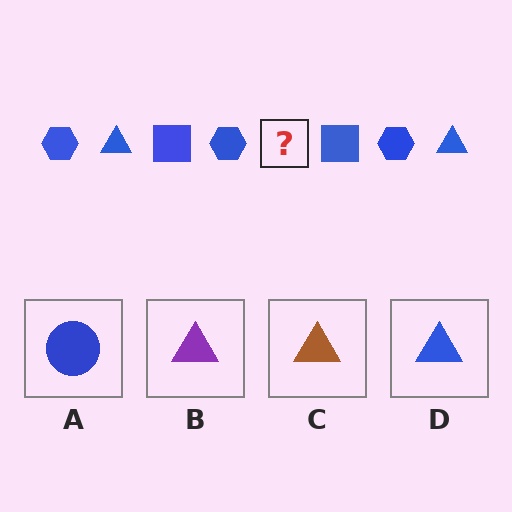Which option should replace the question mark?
Option D.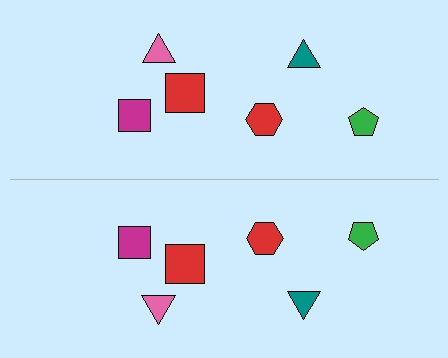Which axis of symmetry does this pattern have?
The pattern has a horizontal axis of symmetry running through the center of the image.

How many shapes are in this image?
There are 12 shapes in this image.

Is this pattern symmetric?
Yes, this pattern has bilateral (reflection) symmetry.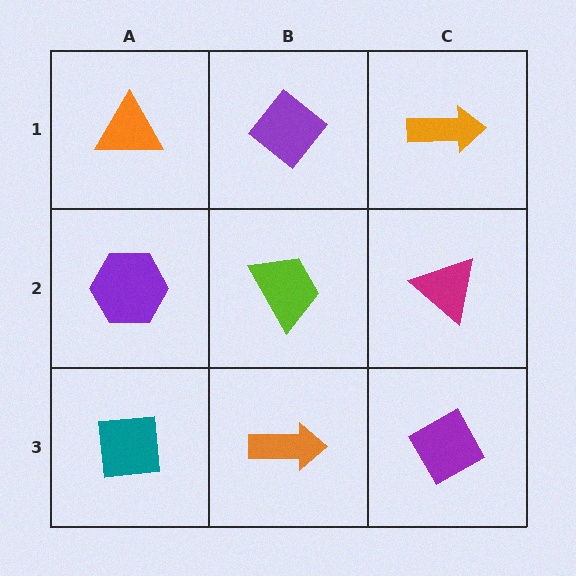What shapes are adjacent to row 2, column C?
An orange arrow (row 1, column C), a purple diamond (row 3, column C), a lime trapezoid (row 2, column B).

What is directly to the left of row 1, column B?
An orange triangle.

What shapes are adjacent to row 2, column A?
An orange triangle (row 1, column A), a teal square (row 3, column A), a lime trapezoid (row 2, column B).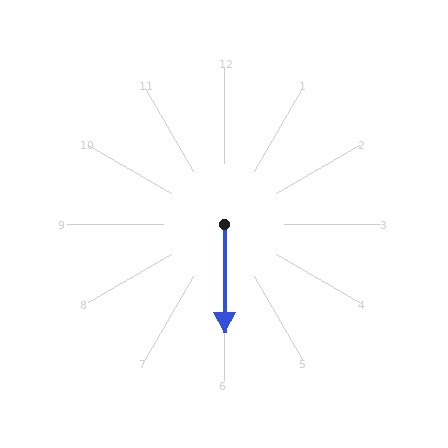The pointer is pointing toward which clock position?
Roughly 6 o'clock.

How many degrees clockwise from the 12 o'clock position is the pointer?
Approximately 180 degrees.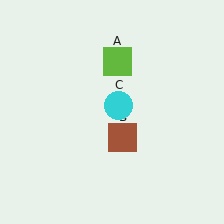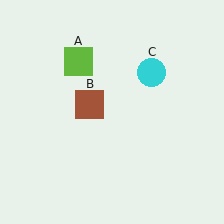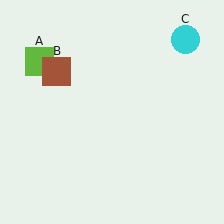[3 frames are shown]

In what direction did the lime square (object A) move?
The lime square (object A) moved left.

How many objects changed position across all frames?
3 objects changed position: lime square (object A), brown square (object B), cyan circle (object C).